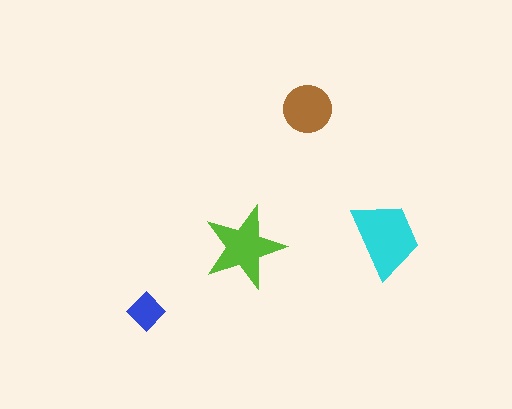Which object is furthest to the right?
The cyan trapezoid is rightmost.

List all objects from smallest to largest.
The blue diamond, the brown circle, the lime star, the cyan trapezoid.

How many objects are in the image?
There are 4 objects in the image.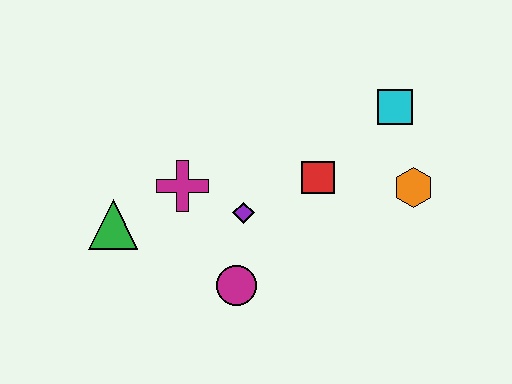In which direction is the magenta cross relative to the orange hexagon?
The magenta cross is to the left of the orange hexagon.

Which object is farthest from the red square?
The green triangle is farthest from the red square.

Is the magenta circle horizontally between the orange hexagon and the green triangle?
Yes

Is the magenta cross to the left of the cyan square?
Yes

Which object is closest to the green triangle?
The magenta cross is closest to the green triangle.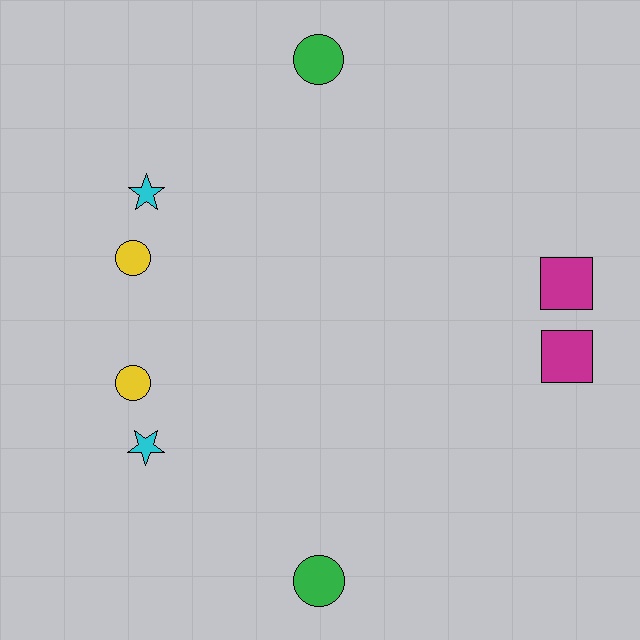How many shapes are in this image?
There are 8 shapes in this image.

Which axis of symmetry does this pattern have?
The pattern has a horizontal axis of symmetry running through the center of the image.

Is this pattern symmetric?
Yes, this pattern has bilateral (reflection) symmetry.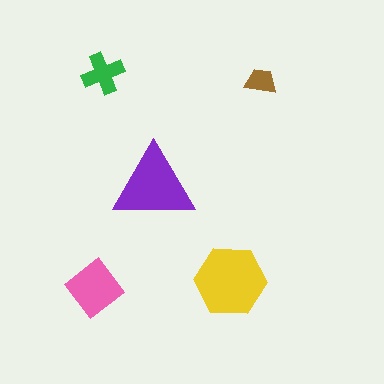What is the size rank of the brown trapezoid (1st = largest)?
5th.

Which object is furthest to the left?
The pink diamond is leftmost.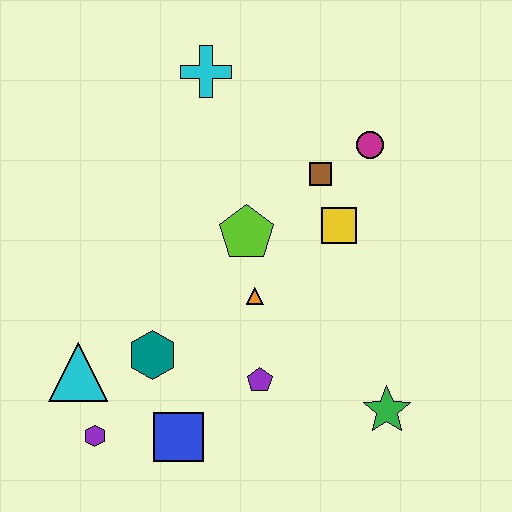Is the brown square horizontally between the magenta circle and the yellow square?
No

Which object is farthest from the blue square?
The cyan cross is farthest from the blue square.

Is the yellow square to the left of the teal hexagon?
No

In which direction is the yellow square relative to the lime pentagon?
The yellow square is to the right of the lime pentagon.